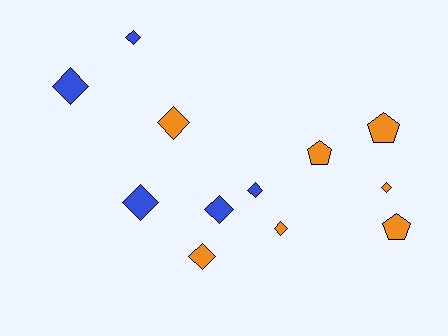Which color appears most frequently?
Orange, with 7 objects.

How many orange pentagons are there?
There are 3 orange pentagons.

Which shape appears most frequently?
Diamond, with 9 objects.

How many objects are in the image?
There are 12 objects.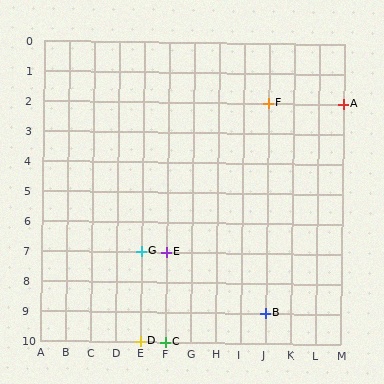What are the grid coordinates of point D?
Point D is at grid coordinates (E, 10).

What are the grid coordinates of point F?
Point F is at grid coordinates (J, 2).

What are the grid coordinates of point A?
Point A is at grid coordinates (M, 2).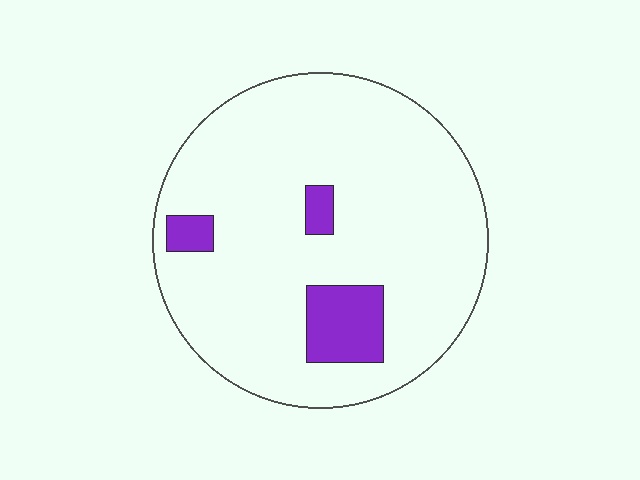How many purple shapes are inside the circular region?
3.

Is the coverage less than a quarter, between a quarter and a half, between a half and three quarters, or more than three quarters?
Less than a quarter.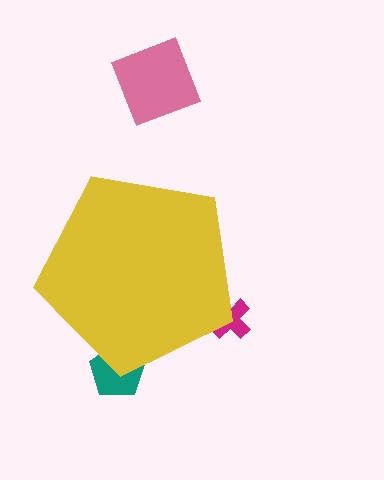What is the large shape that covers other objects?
A yellow pentagon.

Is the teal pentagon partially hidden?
Yes, the teal pentagon is partially hidden behind the yellow pentagon.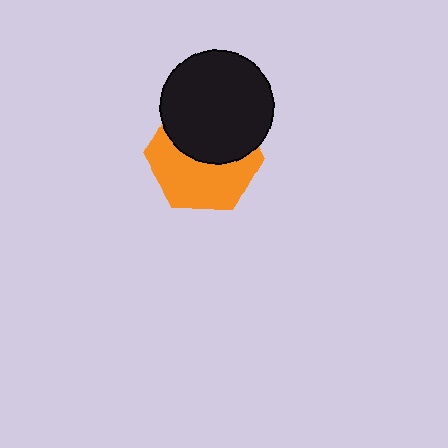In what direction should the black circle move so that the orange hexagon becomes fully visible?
The black circle should move up. That is the shortest direction to clear the overlap and leave the orange hexagon fully visible.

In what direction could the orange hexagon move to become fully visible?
The orange hexagon could move down. That would shift it out from behind the black circle entirely.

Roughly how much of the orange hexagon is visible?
About half of it is visible (roughly 53%).